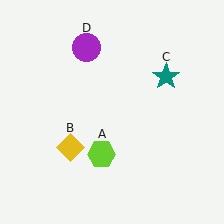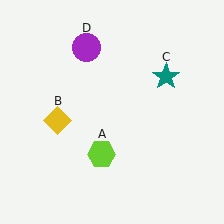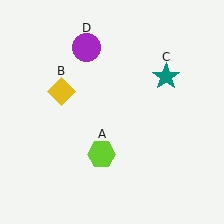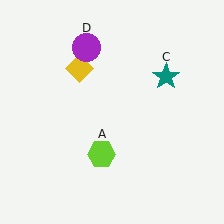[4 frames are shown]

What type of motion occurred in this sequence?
The yellow diamond (object B) rotated clockwise around the center of the scene.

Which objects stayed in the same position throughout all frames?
Lime hexagon (object A) and teal star (object C) and purple circle (object D) remained stationary.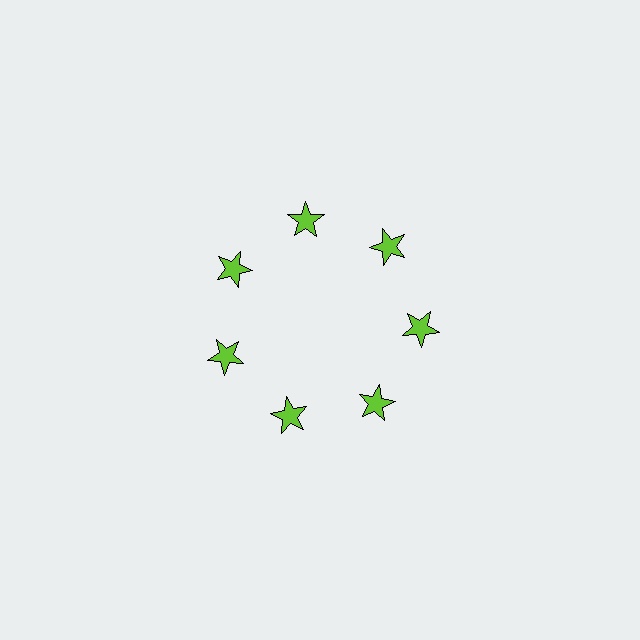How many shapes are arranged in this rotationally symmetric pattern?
There are 7 shapes, arranged in 7 groups of 1.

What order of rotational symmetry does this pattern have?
This pattern has 7-fold rotational symmetry.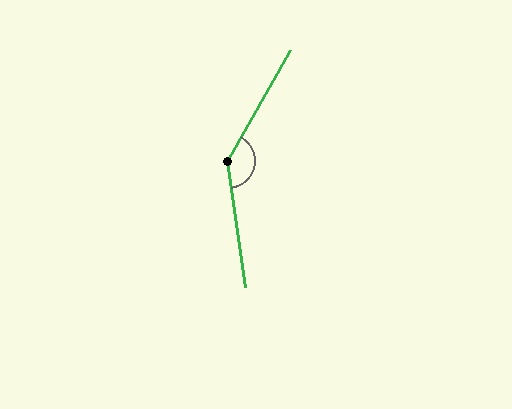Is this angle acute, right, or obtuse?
It is obtuse.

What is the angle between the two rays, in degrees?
Approximately 142 degrees.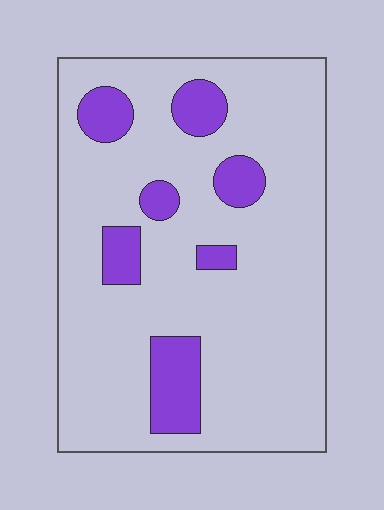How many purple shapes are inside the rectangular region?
7.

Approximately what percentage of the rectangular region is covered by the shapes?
Approximately 15%.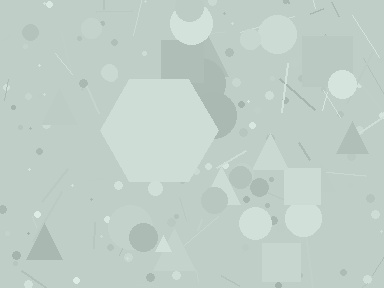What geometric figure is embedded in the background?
A hexagon is embedded in the background.